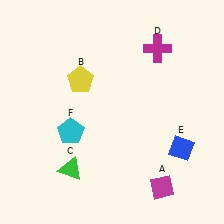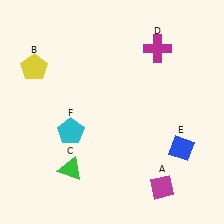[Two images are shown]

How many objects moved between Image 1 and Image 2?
1 object moved between the two images.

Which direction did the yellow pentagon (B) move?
The yellow pentagon (B) moved left.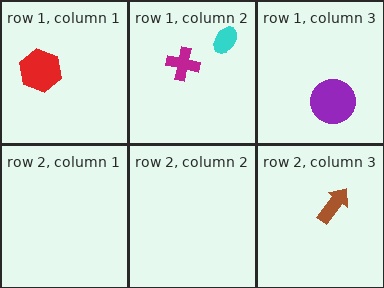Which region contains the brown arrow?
The row 2, column 3 region.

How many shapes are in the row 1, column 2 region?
2.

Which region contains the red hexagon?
The row 1, column 1 region.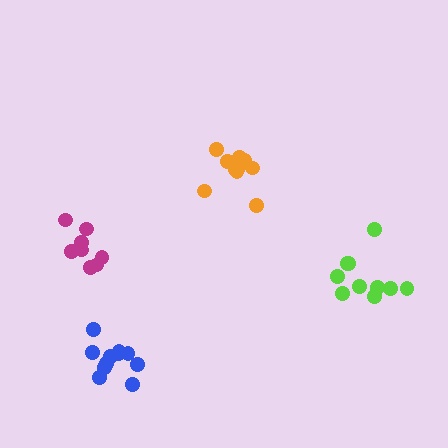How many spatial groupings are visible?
There are 4 spatial groupings.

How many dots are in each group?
Group 1: 11 dots, Group 2: 8 dots, Group 3: 10 dots, Group 4: 11 dots (40 total).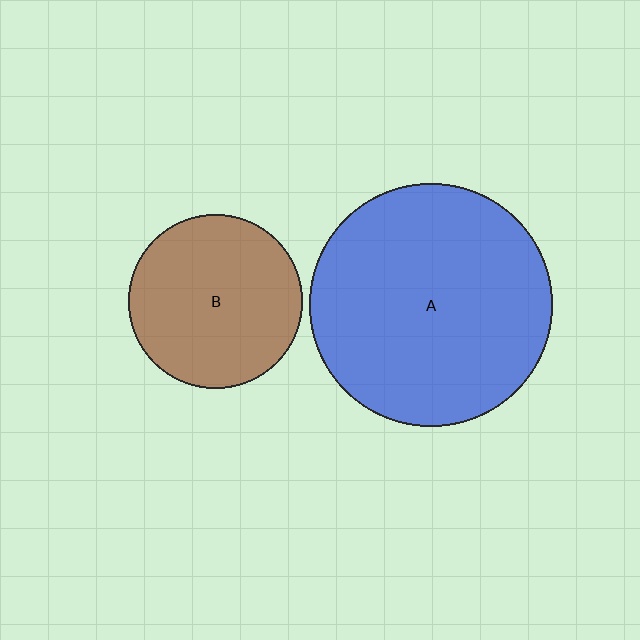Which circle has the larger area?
Circle A (blue).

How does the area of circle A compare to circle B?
Approximately 2.0 times.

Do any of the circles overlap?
No, none of the circles overlap.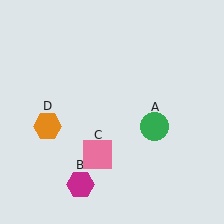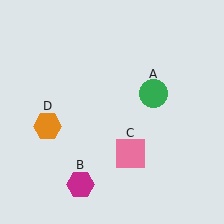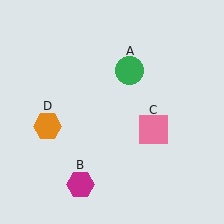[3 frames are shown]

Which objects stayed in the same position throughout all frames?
Magenta hexagon (object B) and orange hexagon (object D) remained stationary.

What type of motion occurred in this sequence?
The green circle (object A), pink square (object C) rotated counterclockwise around the center of the scene.